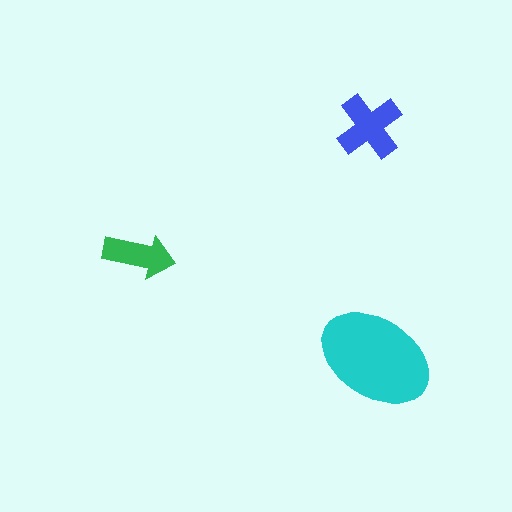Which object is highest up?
The blue cross is topmost.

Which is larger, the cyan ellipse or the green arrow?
The cyan ellipse.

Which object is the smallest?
The green arrow.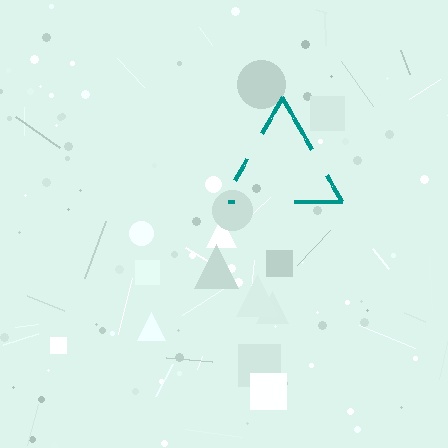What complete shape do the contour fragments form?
The contour fragments form a triangle.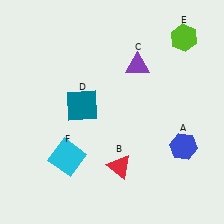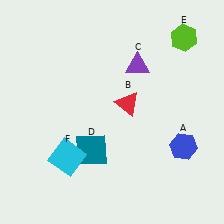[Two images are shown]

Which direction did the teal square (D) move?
The teal square (D) moved down.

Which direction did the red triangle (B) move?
The red triangle (B) moved up.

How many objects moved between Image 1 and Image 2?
2 objects moved between the two images.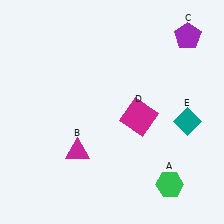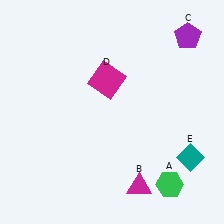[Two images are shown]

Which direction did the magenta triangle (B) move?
The magenta triangle (B) moved right.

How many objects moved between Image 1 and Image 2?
3 objects moved between the two images.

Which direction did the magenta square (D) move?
The magenta square (D) moved up.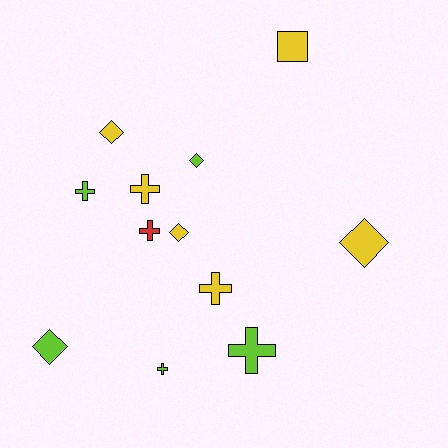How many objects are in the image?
There are 12 objects.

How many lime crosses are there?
There are 3 lime crosses.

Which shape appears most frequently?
Cross, with 6 objects.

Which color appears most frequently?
Yellow, with 6 objects.